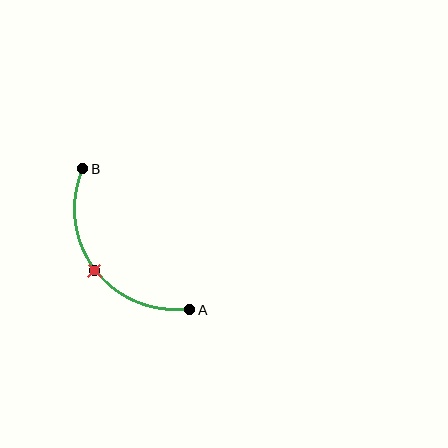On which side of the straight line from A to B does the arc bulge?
The arc bulges below and to the left of the straight line connecting A and B.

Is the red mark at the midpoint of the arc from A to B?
Yes. The red mark lies on the arc at equal arc-length from both A and B — it is the arc midpoint.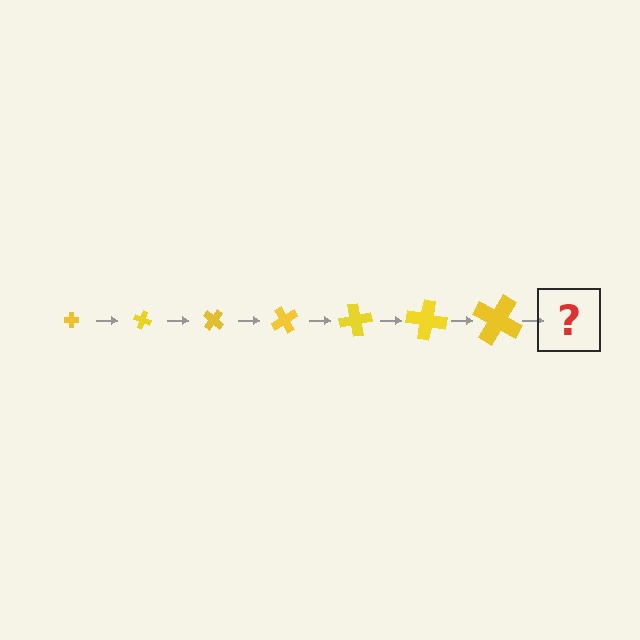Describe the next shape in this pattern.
It should be a cross, larger than the previous one and rotated 140 degrees from the start.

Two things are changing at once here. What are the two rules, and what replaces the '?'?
The two rules are that the cross grows larger each step and it rotates 20 degrees each step. The '?' should be a cross, larger than the previous one and rotated 140 degrees from the start.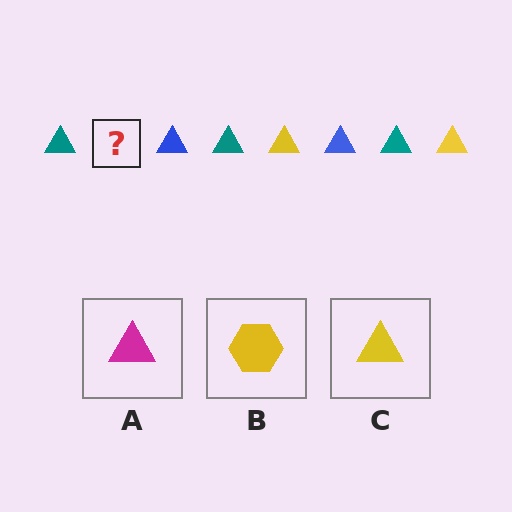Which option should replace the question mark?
Option C.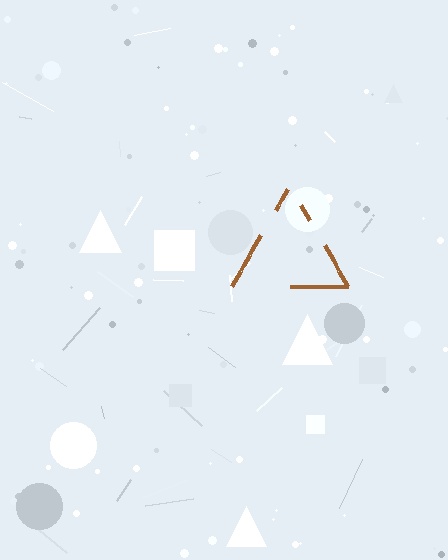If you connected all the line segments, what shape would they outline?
They would outline a triangle.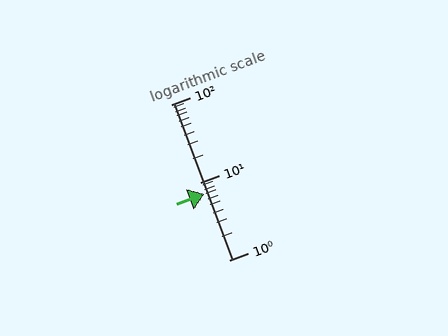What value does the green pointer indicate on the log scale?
The pointer indicates approximately 7.1.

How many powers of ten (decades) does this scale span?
The scale spans 2 decades, from 1 to 100.